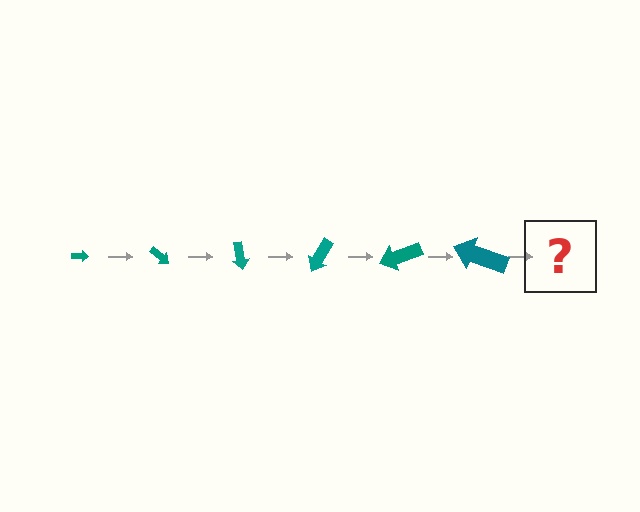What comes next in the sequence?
The next element should be an arrow, larger than the previous one and rotated 240 degrees from the start.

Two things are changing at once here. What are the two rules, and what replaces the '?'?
The two rules are that the arrow grows larger each step and it rotates 40 degrees each step. The '?' should be an arrow, larger than the previous one and rotated 240 degrees from the start.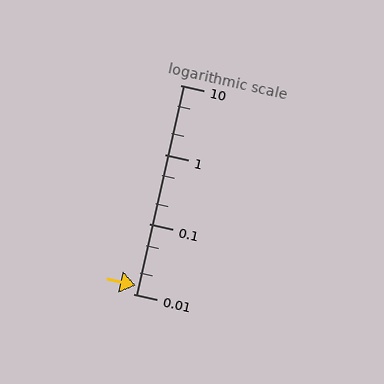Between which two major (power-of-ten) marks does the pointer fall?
The pointer is between 0.01 and 0.1.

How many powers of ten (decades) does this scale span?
The scale spans 3 decades, from 0.01 to 10.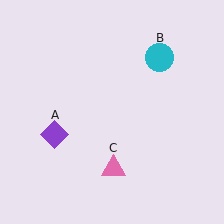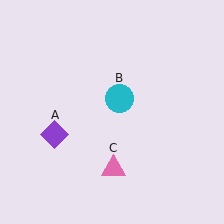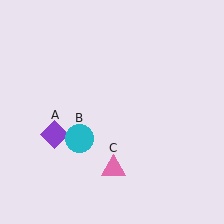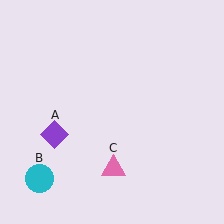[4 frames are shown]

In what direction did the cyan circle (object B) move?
The cyan circle (object B) moved down and to the left.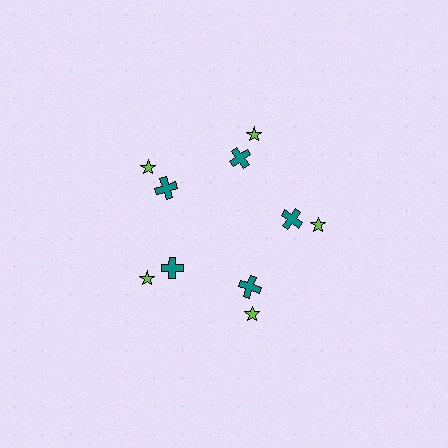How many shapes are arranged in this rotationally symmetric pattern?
There are 10 shapes, arranged in 5 groups of 2.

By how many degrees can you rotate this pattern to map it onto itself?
The pattern maps onto itself every 72 degrees of rotation.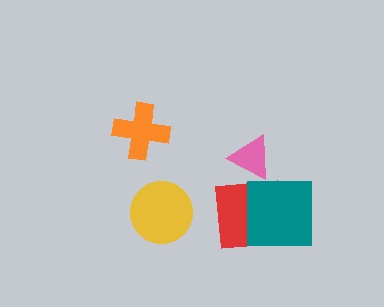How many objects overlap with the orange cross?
0 objects overlap with the orange cross.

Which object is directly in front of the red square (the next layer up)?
The teal square is directly in front of the red square.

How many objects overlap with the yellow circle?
0 objects overlap with the yellow circle.